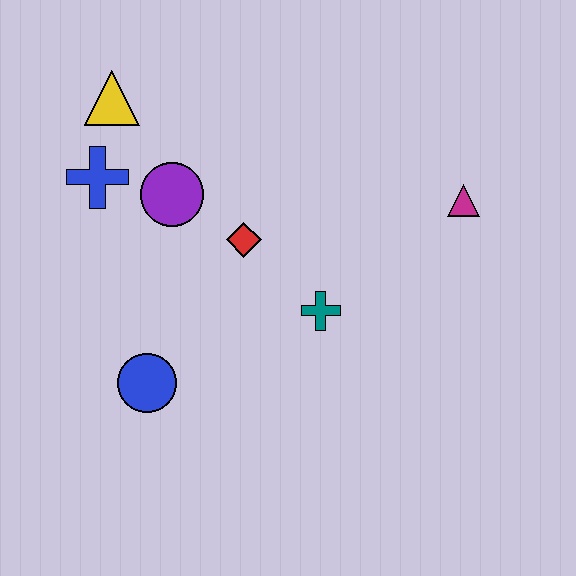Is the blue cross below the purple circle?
No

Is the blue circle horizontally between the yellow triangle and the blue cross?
No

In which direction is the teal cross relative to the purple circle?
The teal cross is to the right of the purple circle.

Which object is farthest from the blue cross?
The magenta triangle is farthest from the blue cross.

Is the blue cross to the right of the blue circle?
No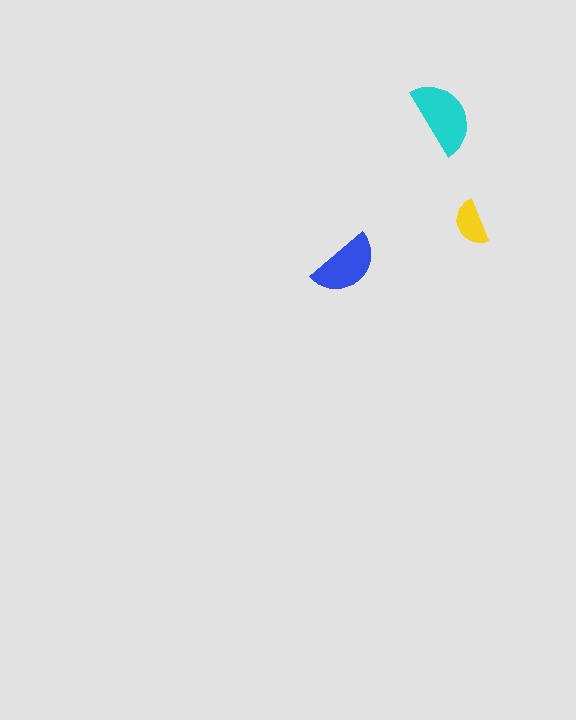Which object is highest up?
The cyan semicircle is topmost.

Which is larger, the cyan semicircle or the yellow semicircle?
The cyan one.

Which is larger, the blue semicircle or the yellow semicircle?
The blue one.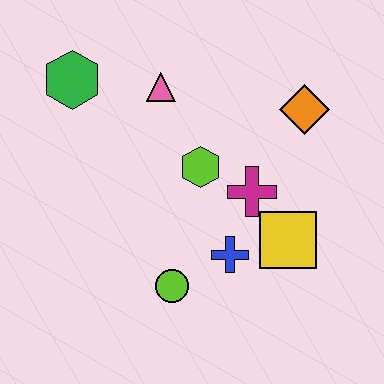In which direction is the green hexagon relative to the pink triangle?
The green hexagon is to the left of the pink triangle.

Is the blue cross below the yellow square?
Yes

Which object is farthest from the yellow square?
The green hexagon is farthest from the yellow square.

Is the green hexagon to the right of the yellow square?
No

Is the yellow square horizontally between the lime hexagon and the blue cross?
No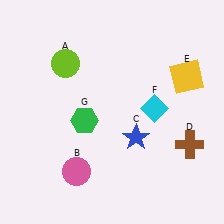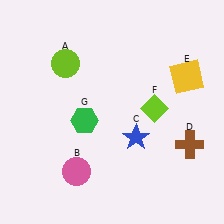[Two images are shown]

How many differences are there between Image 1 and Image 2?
There is 1 difference between the two images.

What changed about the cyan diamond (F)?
In Image 1, F is cyan. In Image 2, it changed to lime.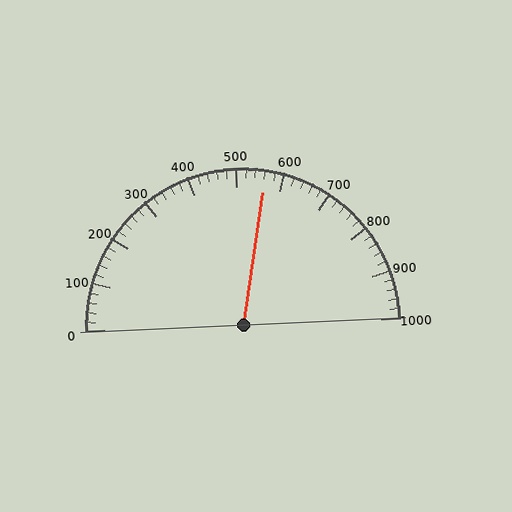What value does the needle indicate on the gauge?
The needle indicates approximately 560.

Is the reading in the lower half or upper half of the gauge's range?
The reading is in the upper half of the range (0 to 1000).